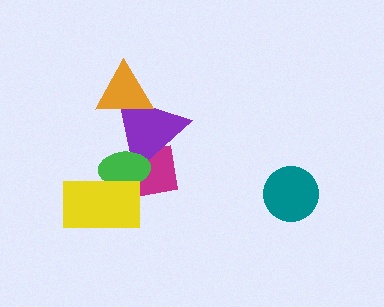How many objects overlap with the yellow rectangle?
2 objects overlap with the yellow rectangle.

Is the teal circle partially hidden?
No, no other shape covers it.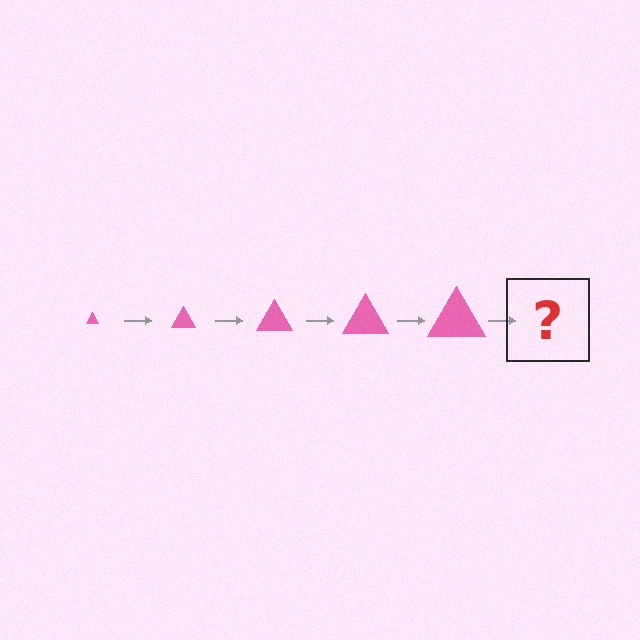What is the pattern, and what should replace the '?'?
The pattern is that the triangle gets progressively larger each step. The '?' should be a pink triangle, larger than the previous one.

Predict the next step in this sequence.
The next step is a pink triangle, larger than the previous one.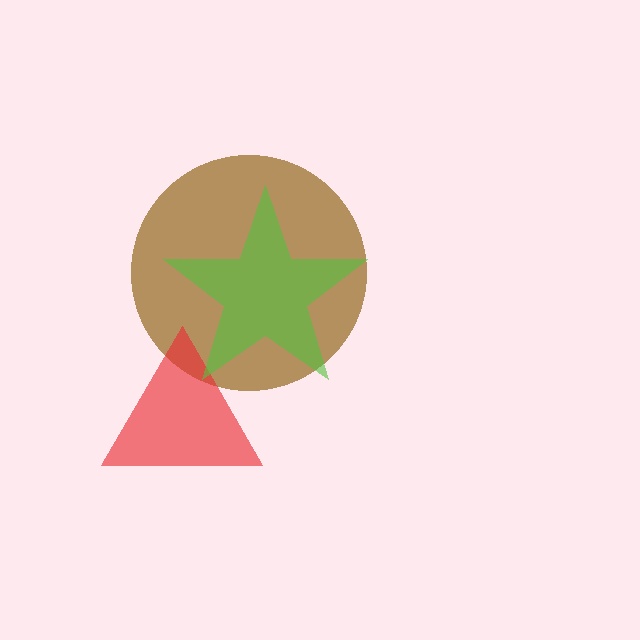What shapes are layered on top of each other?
The layered shapes are: a brown circle, a red triangle, a lime star.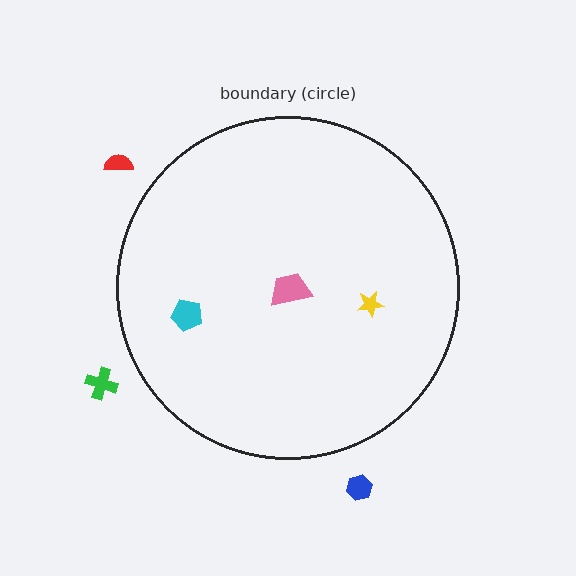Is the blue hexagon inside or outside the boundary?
Outside.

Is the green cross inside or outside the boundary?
Outside.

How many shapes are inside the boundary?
3 inside, 3 outside.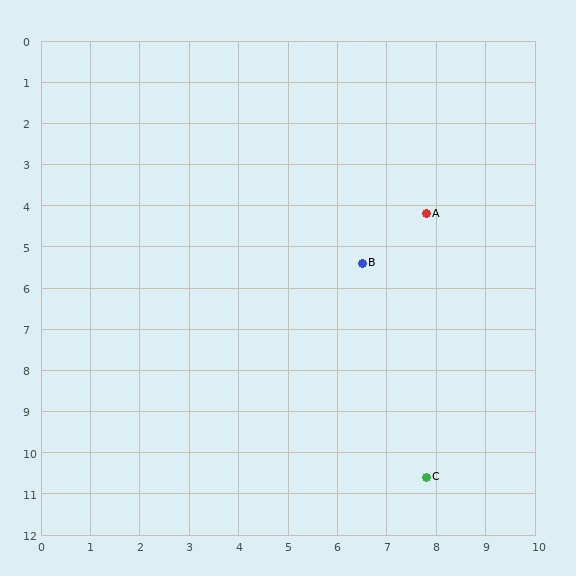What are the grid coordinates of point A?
Point A is at approximately (7.8, 4.2).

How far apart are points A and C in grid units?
Points A and C are about 6.4 grid units apart.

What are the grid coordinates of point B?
Point B is at approximately (6.5, 5.4).